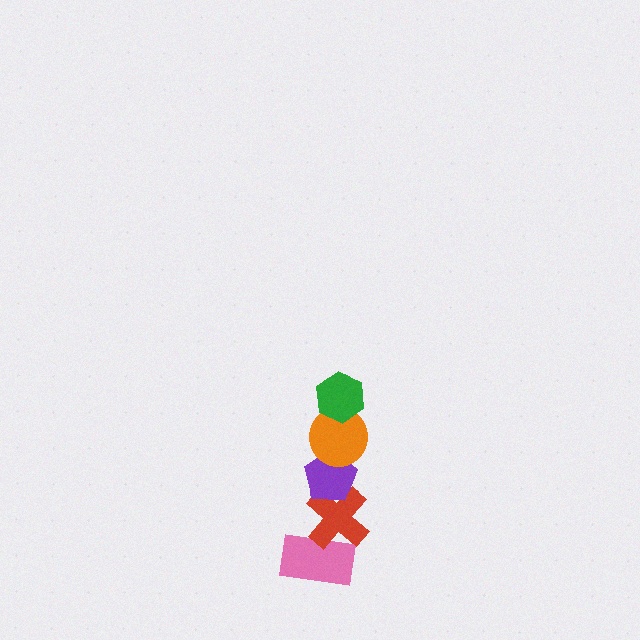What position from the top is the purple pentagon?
The purple pentagon is 3rd from the top.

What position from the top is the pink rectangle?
The pink rectangle is 5th from the top.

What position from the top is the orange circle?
The orange circle is 2nd from the top.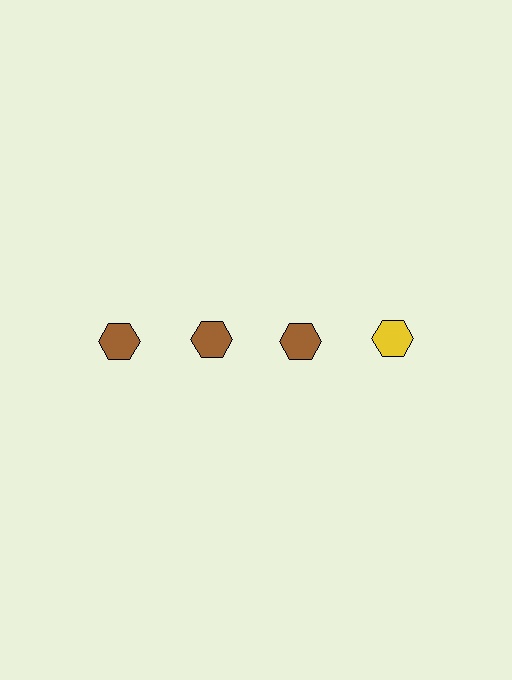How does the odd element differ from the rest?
It has a different color: yellow instead of brown.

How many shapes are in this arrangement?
There are 4 shapes arranged in a grid pattern.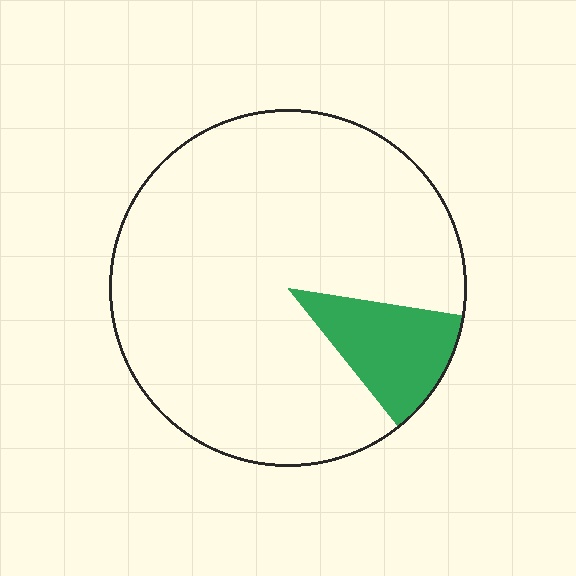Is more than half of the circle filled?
No.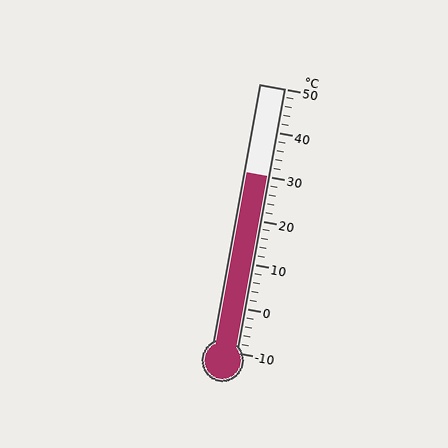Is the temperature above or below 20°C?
The temperature is above 20°C.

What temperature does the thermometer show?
The thermometer shows approximately 30°C.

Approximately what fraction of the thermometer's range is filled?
The thermometer is filled to approximately 65% of its range.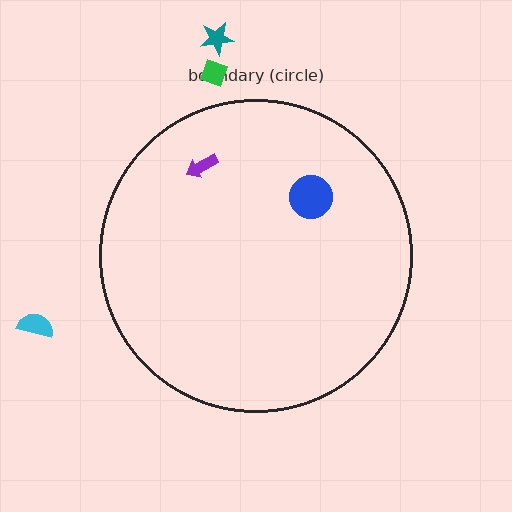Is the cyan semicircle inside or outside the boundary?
Outside.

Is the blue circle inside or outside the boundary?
Inside.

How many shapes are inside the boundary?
2 inside, 3 outside.